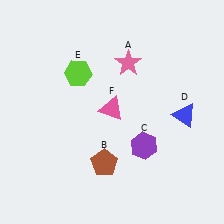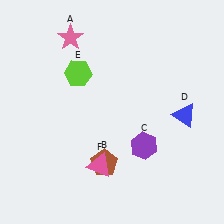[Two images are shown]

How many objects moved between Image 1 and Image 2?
2 objects moved between the two images.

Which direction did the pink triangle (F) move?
The pink triangle (F) moved down.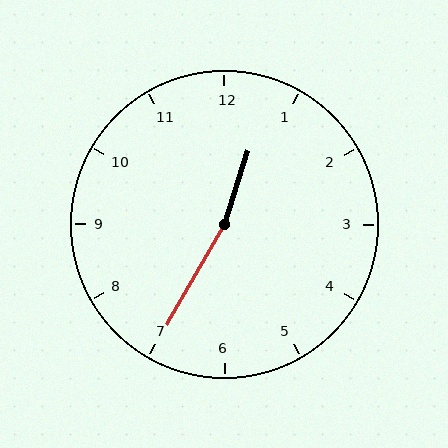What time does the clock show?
12:35.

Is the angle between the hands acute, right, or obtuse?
It is obtuse.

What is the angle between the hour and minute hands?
Approximately 168 degrees.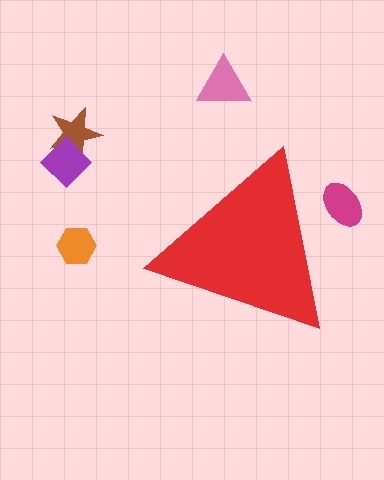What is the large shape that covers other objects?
A red triangle.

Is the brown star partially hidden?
No, the brown star is fully visible.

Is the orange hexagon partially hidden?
No, the orange hexagon is fully visible.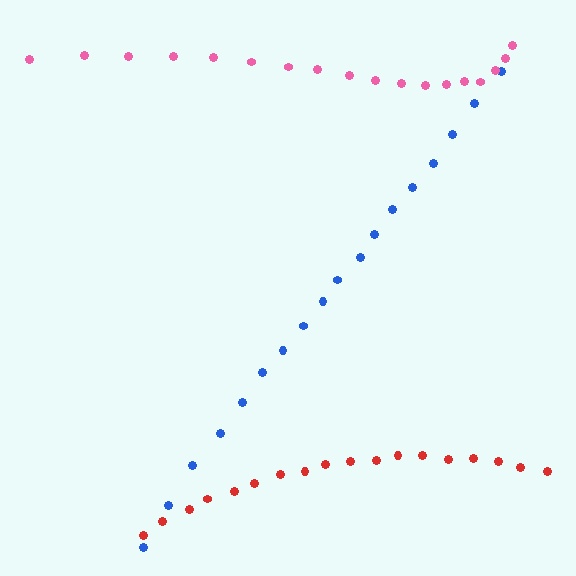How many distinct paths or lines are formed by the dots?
There are 3 distinct paths.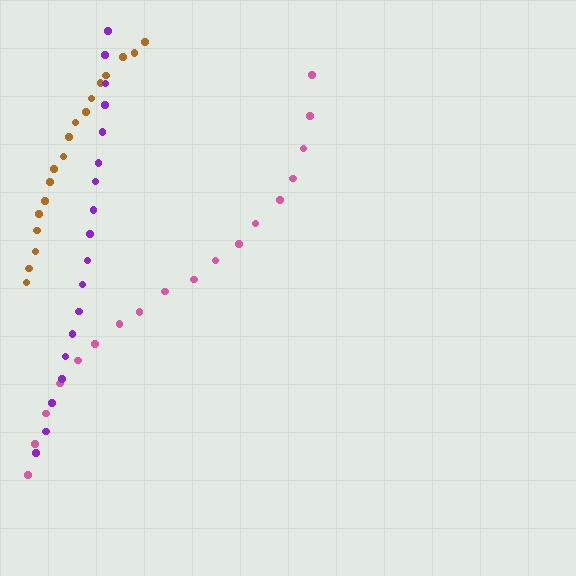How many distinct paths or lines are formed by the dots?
There are 3 distinct paths.